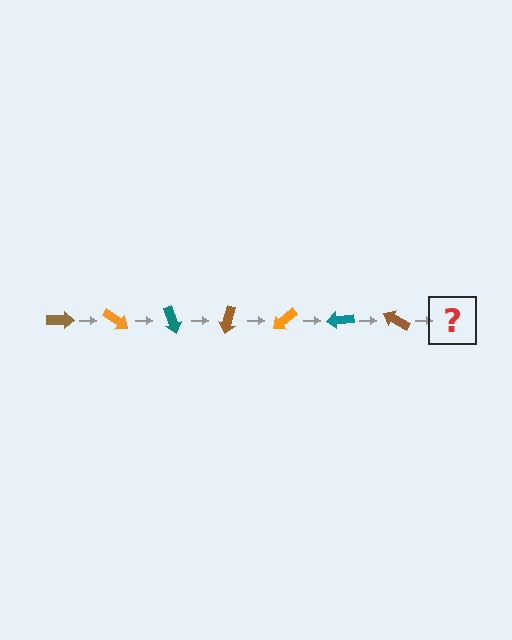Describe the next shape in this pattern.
It should be an orange arrow, rotated 245 degrees from the start.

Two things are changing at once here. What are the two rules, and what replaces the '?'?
The two rules are that it rotates 35 degrees each step and the color cycles through brown, orange, and teal. The '?' should be an orange arrow, rotated 245 degrees from the start.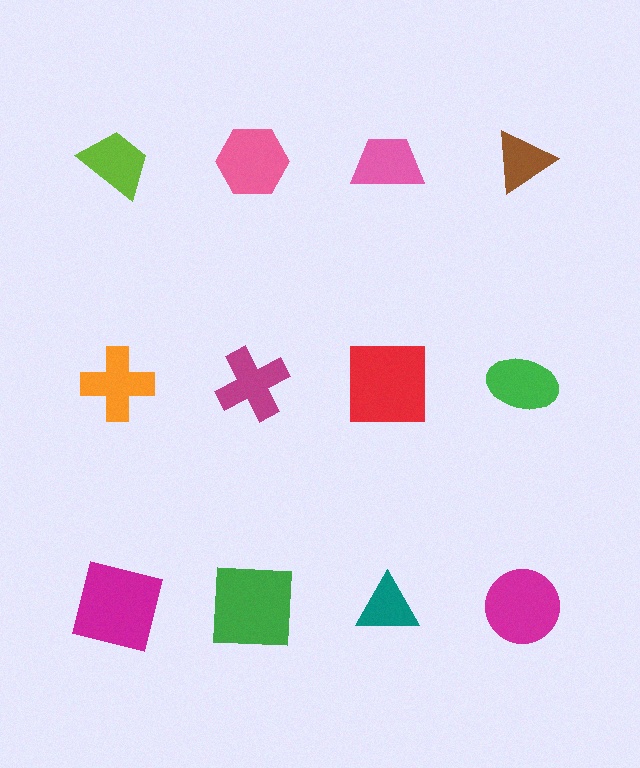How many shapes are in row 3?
4 shapes.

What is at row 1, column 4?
A brown triangle.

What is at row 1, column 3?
A pink trapezoid.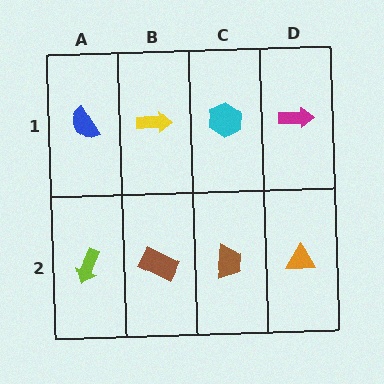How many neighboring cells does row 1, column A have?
2.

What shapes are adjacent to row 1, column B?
A brown rectangle (row 2, column B), a blue semicircle (row 1, column A), a cyan hexagon (row 1, column C).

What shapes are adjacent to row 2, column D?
A magenta arrow (row 1, column D), a brown trapezoid (row 2, column C).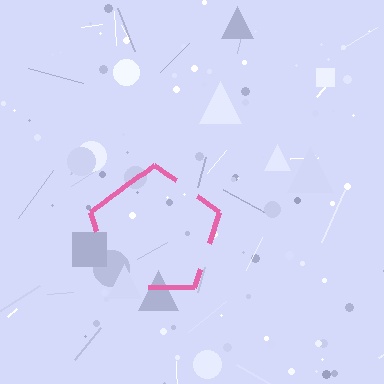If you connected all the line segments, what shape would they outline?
They would outline a pentagon.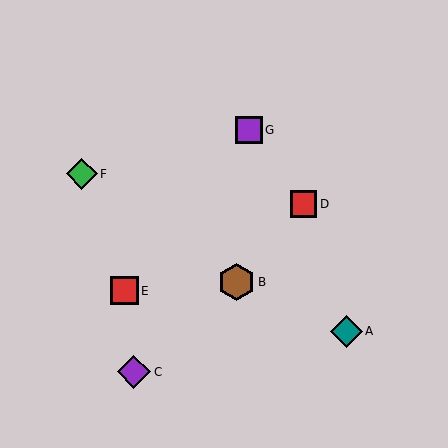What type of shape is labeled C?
Shape C is a purple diamond.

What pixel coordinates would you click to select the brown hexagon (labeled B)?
Click at (237, 282) to select the brown hexagon B.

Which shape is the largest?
The brown hexagon (labeled B) is the largest.